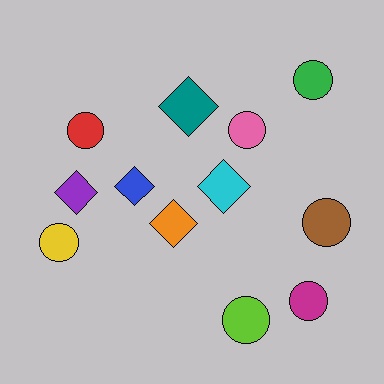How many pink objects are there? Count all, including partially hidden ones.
There is 1 pink object.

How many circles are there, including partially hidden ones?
There are 7 circles.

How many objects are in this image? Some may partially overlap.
There are 12 objects.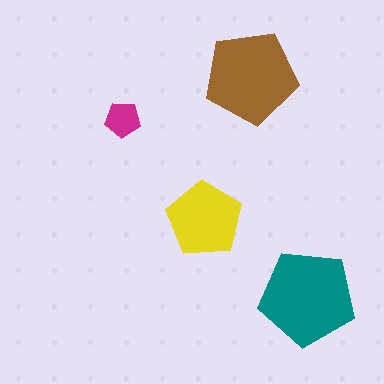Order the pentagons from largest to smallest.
the teal one, the brown one, the yellow one, the magenta one.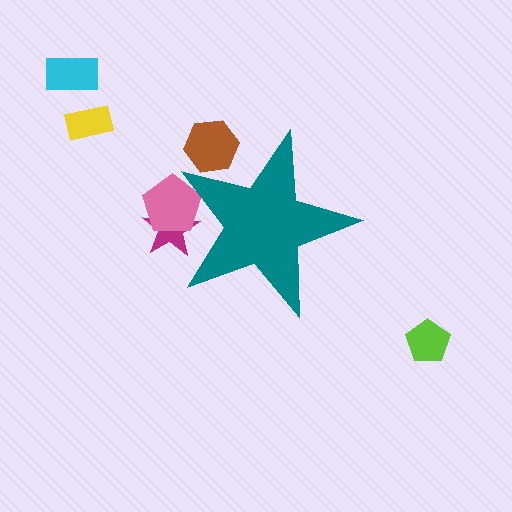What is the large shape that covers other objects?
A teal star.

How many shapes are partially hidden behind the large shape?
3 shapes are partially hidden.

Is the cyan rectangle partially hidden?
No, the cyan rectangle is fully visible.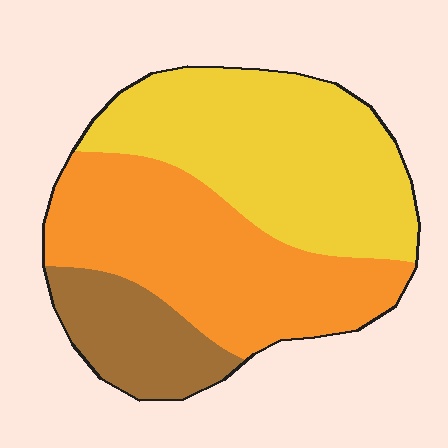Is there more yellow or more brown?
Yellow.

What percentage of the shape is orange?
Orange covers roughly 40% of the shape.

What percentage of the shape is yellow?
Yellow covers about 45% of the shape.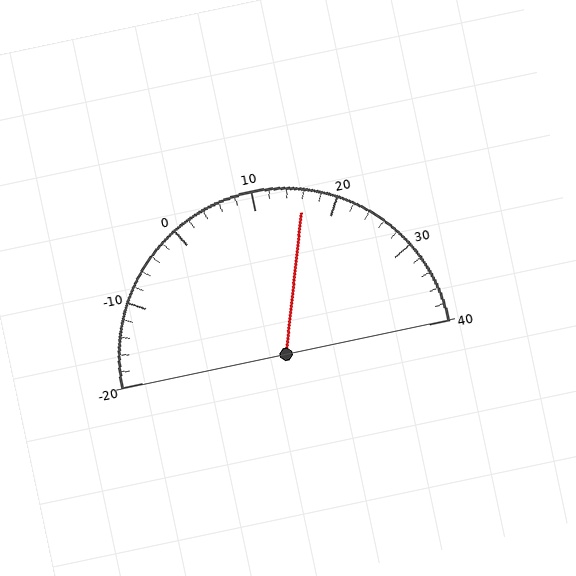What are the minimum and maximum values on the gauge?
The gauge ranges from -20 to 40.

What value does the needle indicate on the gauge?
The needle indicates approximately 16.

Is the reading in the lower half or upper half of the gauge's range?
The reading is in the upper half of the range (-20 to 40).